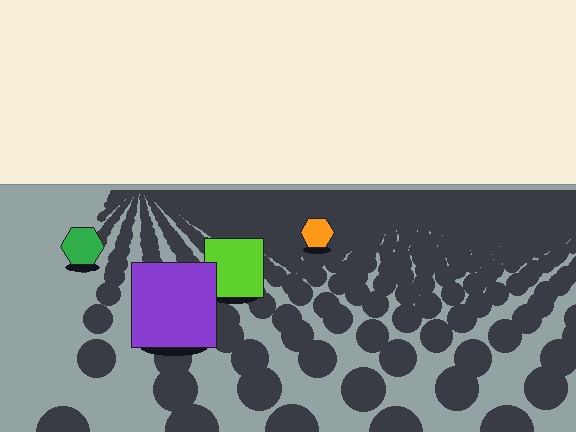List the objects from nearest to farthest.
From nearest to farthest: the purple square, the lime square, the green hexagon, the orange hexagon.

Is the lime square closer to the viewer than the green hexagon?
Yes. The lime square is closer — you can tell from the texture gradient: the ground texture is coarser near it.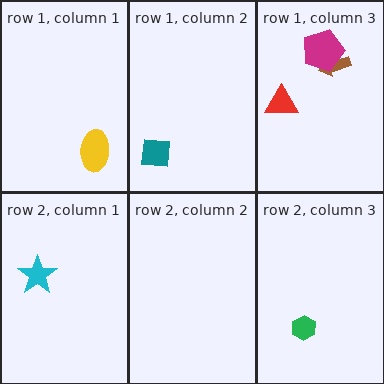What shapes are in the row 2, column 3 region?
The green hexagon.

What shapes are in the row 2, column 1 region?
The cyan star.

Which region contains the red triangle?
The row 1, column 3 region.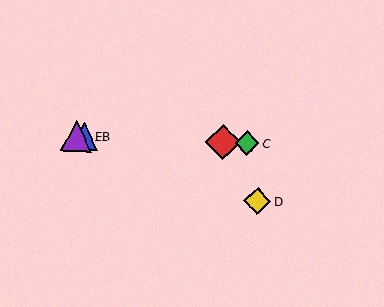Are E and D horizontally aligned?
No, E is at y≈136 and D is at y≈201.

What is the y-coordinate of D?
Object D is at y≈201.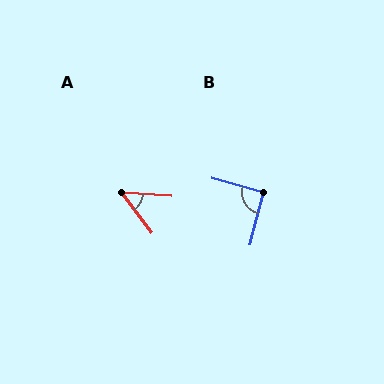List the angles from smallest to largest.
A (49°), B (91°).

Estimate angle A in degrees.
Approximately 49 degrees.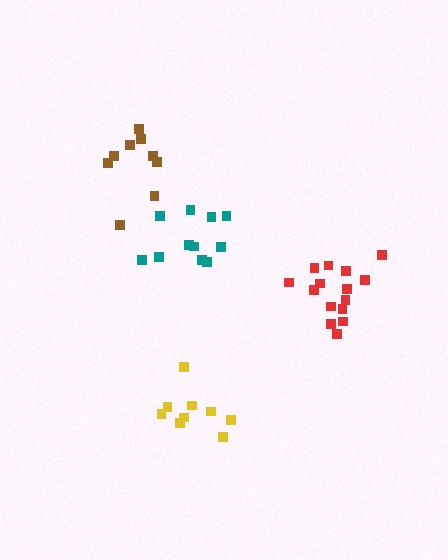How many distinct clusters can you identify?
There are 4 distinct clusters.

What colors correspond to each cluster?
The clusters are colored: yellow, red, brown, teal.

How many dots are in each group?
Group 1: 9 dots, Group 2: 15 dots, Group 3: 9 dots, Group 4: 11 dots (44 total).